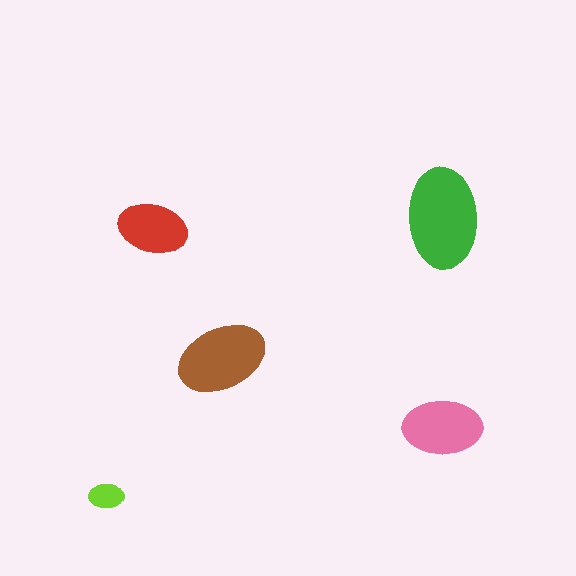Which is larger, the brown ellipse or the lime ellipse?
The brown one.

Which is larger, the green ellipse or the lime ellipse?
The green one.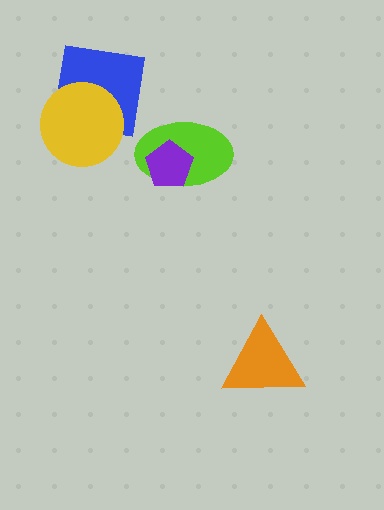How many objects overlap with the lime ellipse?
1 object overlaps with the lime ellipse.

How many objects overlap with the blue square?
1 object overlaps with the blue square.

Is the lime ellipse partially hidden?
Yes, it is partially covered by another shape.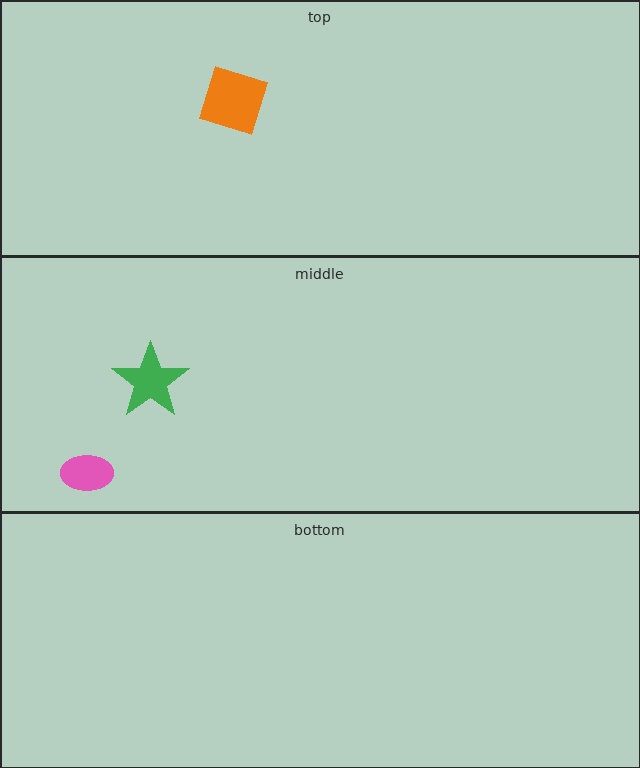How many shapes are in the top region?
1.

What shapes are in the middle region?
The green star, the pink ellipse.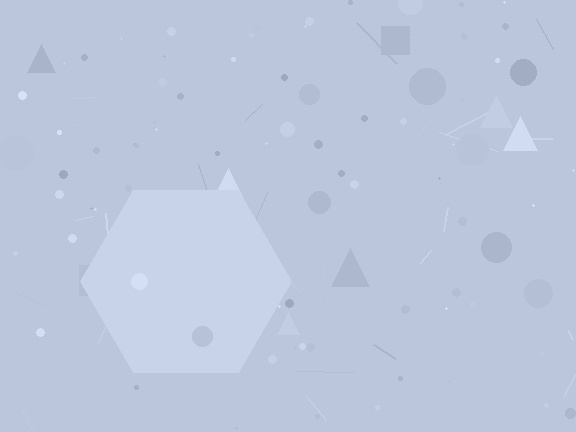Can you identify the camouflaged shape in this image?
The camouflaged shape is a hexagon.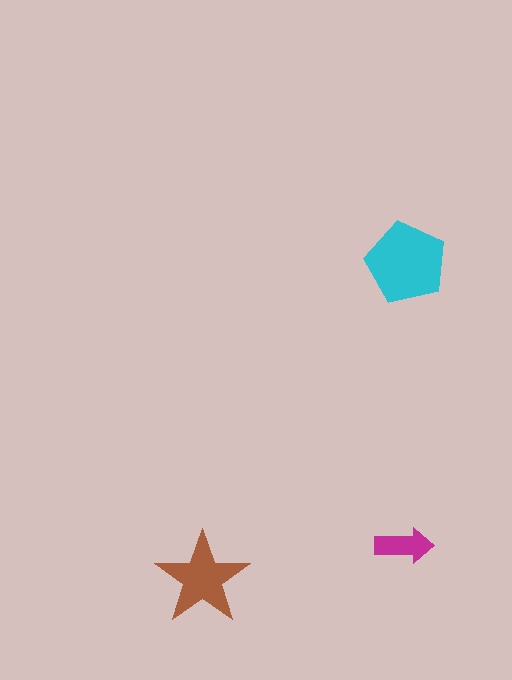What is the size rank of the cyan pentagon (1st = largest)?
1st.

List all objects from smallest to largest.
The magenta arrow, the brown star, the cyan pentagon.